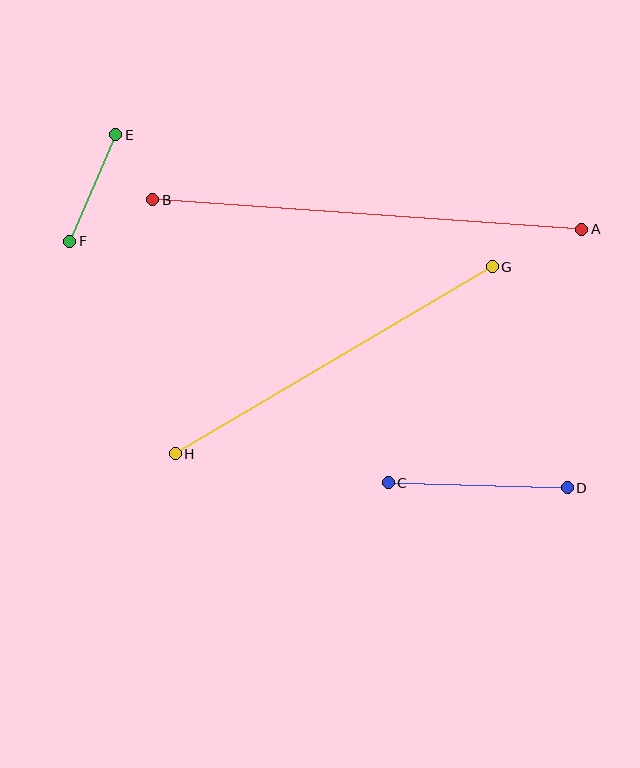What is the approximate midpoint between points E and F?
The midpoint is at approximately (93, 188) pixels.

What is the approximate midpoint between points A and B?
The midpoint is at approximately (367, 215) pixels.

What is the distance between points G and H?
The distance is approximately 368 pixels.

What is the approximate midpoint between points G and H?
The midpoint is at approximately (334, 360) pixels.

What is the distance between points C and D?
The distance is approximately 179 pixels.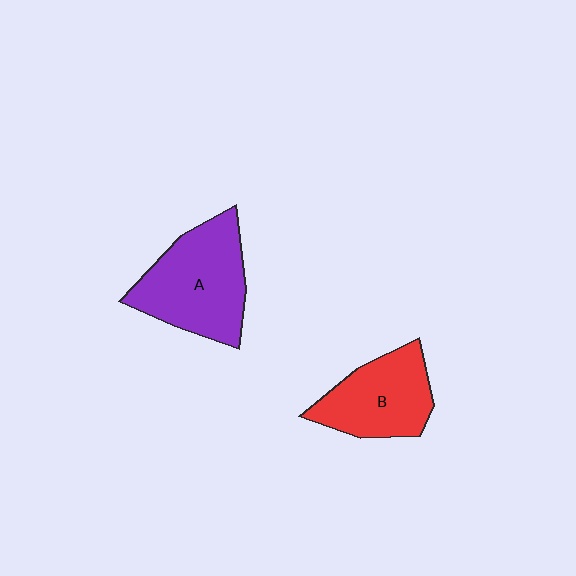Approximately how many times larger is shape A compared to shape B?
Approximately 1.3 times.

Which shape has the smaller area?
Shape B (red).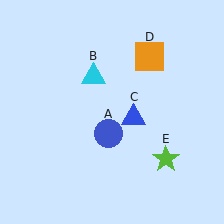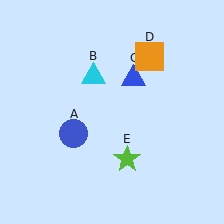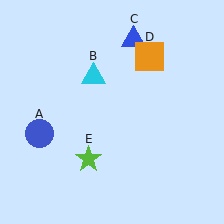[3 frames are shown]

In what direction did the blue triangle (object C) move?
The blue triangle (object C) moved up.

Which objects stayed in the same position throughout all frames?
Cyan triangle (object B) and orange square (object D) remained stationary.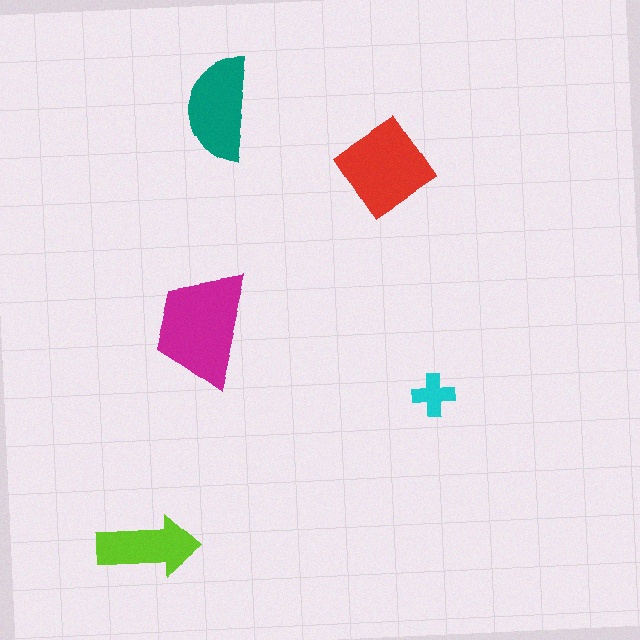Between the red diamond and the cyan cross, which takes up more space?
The red diamond.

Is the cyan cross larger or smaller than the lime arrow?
Smaller.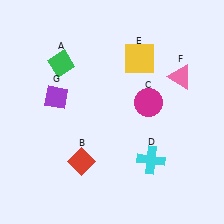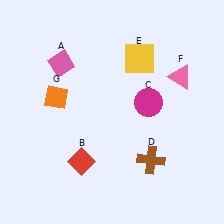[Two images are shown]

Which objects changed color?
A changed from green to pink. D changed from cyan to brown. G changed from purple to orange.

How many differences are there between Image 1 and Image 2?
There are 3 differences between the two images.